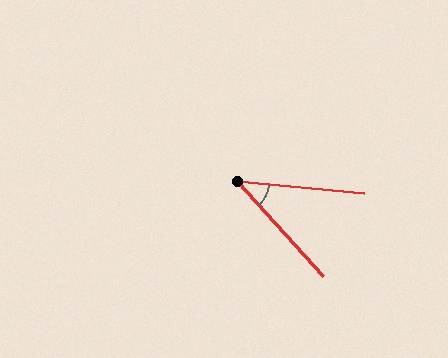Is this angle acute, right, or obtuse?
It is acute.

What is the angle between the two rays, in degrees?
Approximately 42 degrees.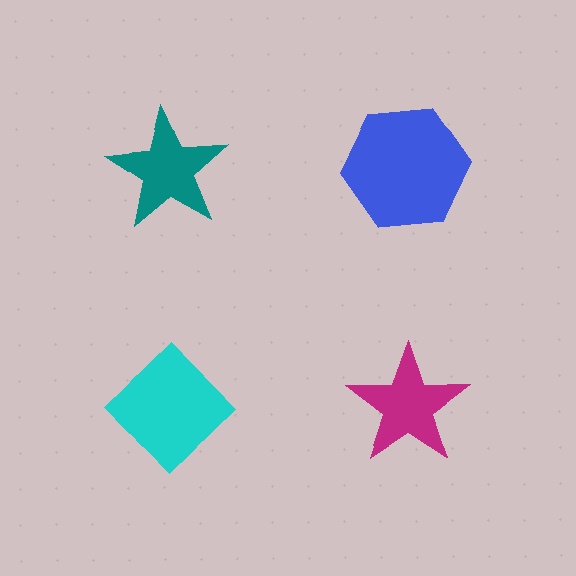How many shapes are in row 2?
2 shapes.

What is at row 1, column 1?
A teal star.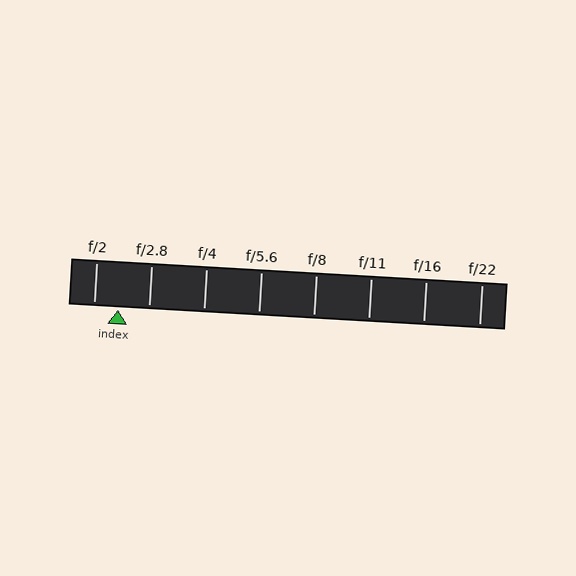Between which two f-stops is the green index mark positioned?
The index mark is between f/2 and f/2.8.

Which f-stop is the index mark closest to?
The index mark is closest to f/2.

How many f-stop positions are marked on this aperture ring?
There are 8 f-stop positions marked.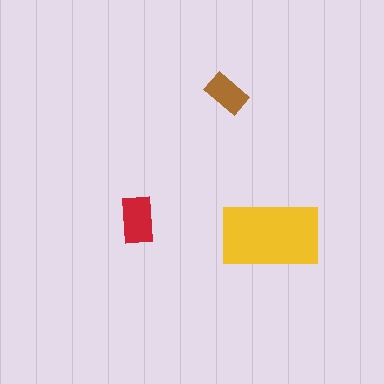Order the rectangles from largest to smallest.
the yellow one, the red one, the brown one.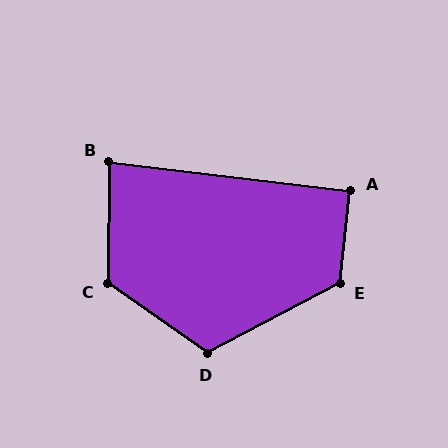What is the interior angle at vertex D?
Approximately 117 degrees (obtuse).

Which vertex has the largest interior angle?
C, at approximately 124 degrees.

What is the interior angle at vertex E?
Approximately 124 degrees (obtuse).